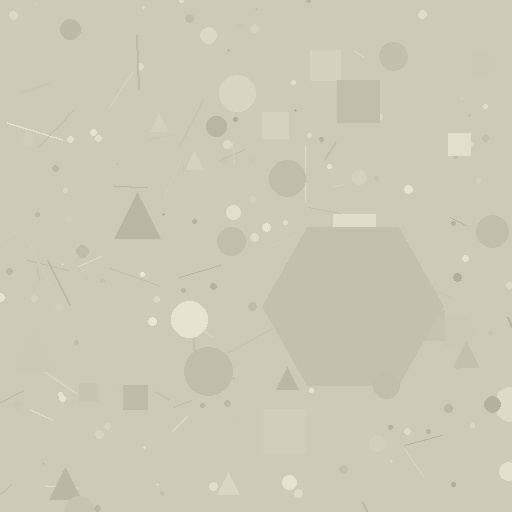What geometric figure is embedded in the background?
A hexagon is embedded in the background.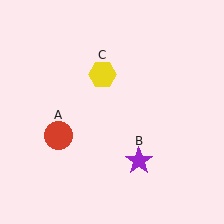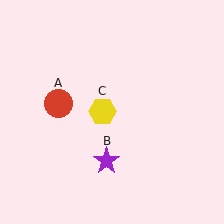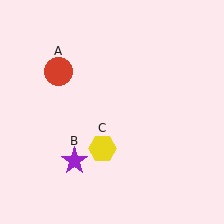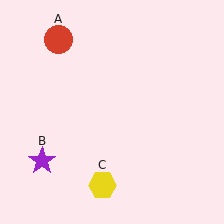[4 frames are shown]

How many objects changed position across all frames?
3 objects changed position: red circle (object A), purple star (object B), yellow hexagon (object C).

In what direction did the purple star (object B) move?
The purple star (object B) moved left.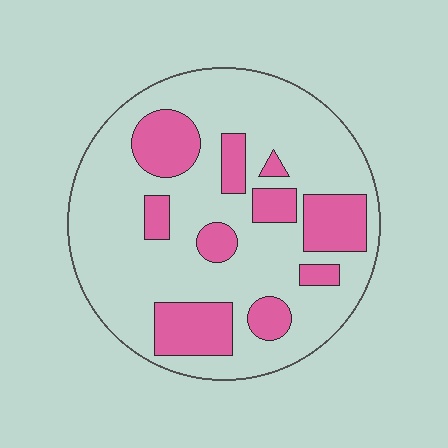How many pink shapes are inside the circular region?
10.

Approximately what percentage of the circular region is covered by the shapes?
Approximately 25%.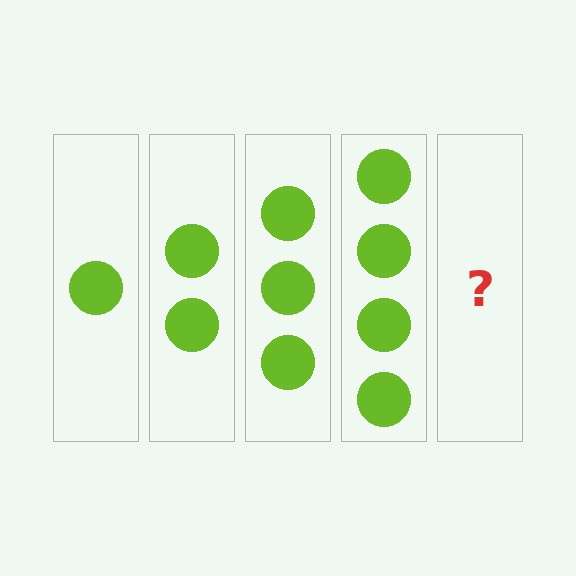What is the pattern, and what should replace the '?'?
The pattern is that each step adds one more circle. The '?' should be 5 circles.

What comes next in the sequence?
The next element should be 5 circles.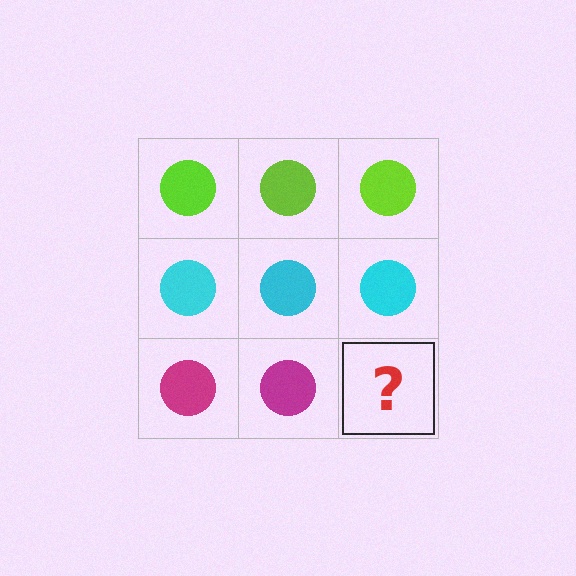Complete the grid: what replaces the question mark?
The question mark should be replaced with a magenta circle.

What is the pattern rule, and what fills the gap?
The rule is that each row has a consistent color. The gap should be filled with a magenta circle.